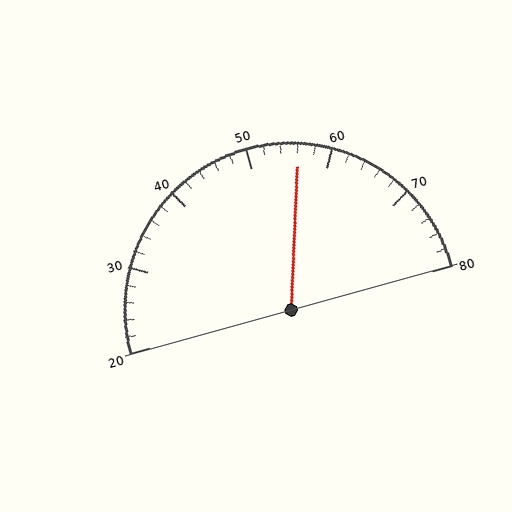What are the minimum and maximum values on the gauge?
The gauge ranges from 20 to 80.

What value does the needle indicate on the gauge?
The needle indicates approximately 56.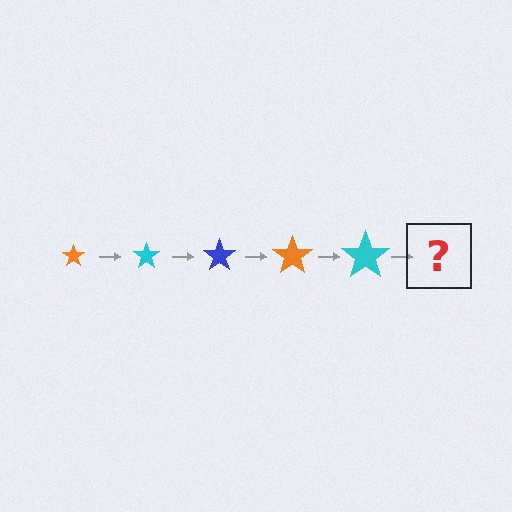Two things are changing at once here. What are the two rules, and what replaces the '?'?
The two rules are that the star grows larger each step and the color cycles through orange, cyan, and blue. The '?' should be a blue star, larger than the previous one.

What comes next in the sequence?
The next element should be a blue star, larger than the previous one.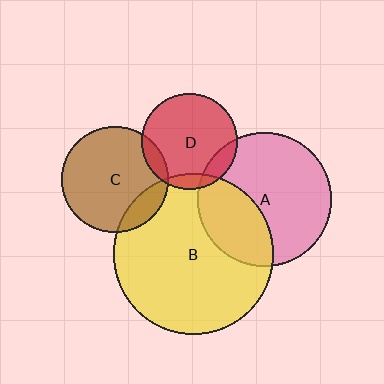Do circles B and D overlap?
Yes.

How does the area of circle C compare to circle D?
Approximately 1.2 times.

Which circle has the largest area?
Circle B (yellow).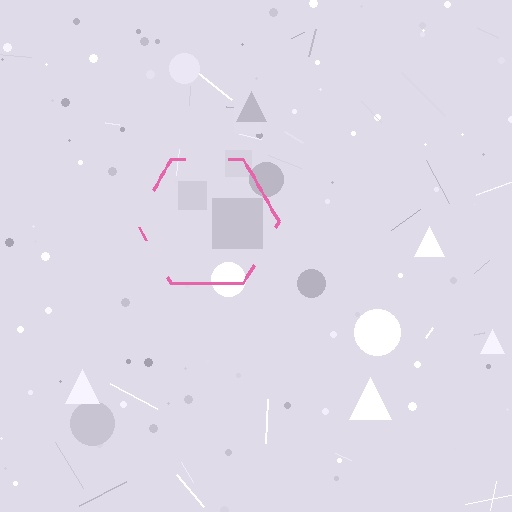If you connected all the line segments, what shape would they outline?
They would outline a hexagon.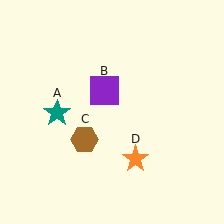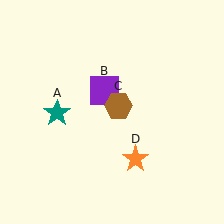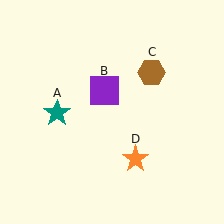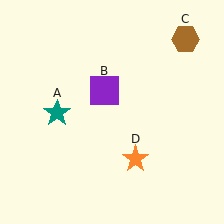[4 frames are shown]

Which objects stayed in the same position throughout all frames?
Teal star (object A) and purple square (object B) and orange star (object D) remained stationary.